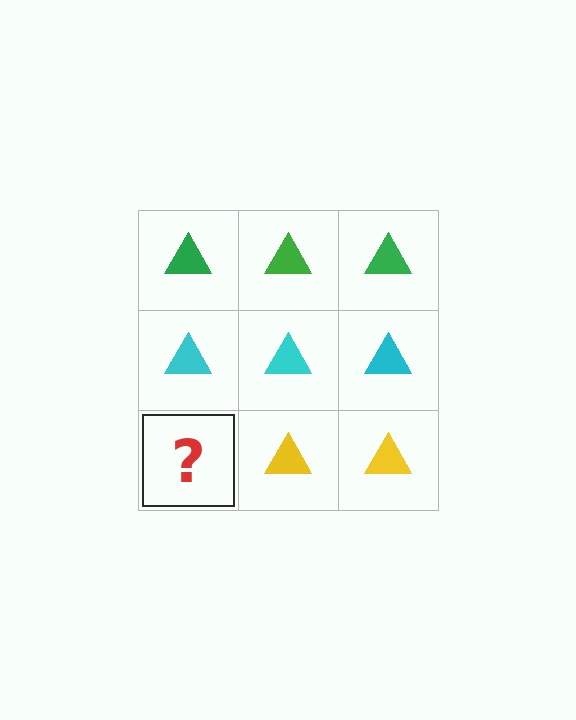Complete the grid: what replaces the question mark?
The question mark should be replaced with a yellow triangle.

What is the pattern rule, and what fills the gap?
The rule is that each row has a consistent color. The gap should be filled with a yellow triangle.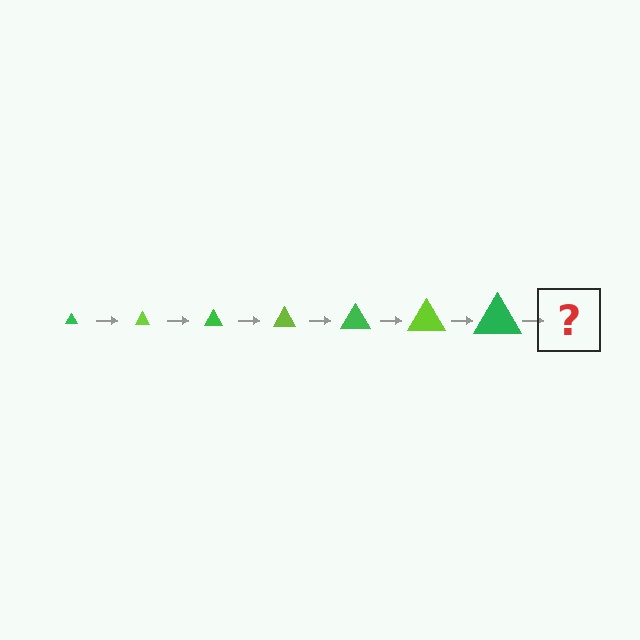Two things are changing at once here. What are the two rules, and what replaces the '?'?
The two rules are that the triangle grows larger each step and the color cycles through green and lime. The '?' should be a lime triangle, larger than the previous one.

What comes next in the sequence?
The next element should be a lime triangle, larger than the previous one.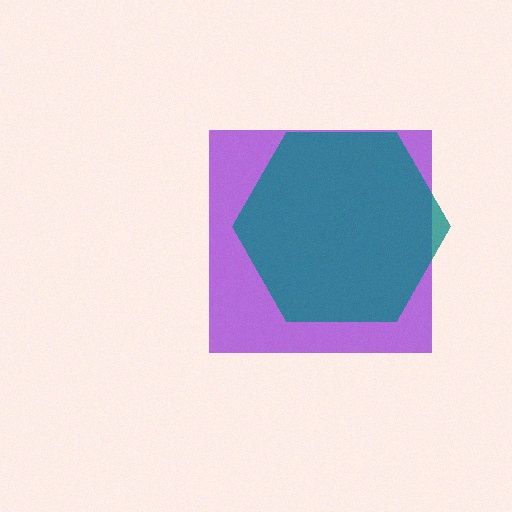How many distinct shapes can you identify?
There are 2 distinct shapes: a purple square, a teal hexagon.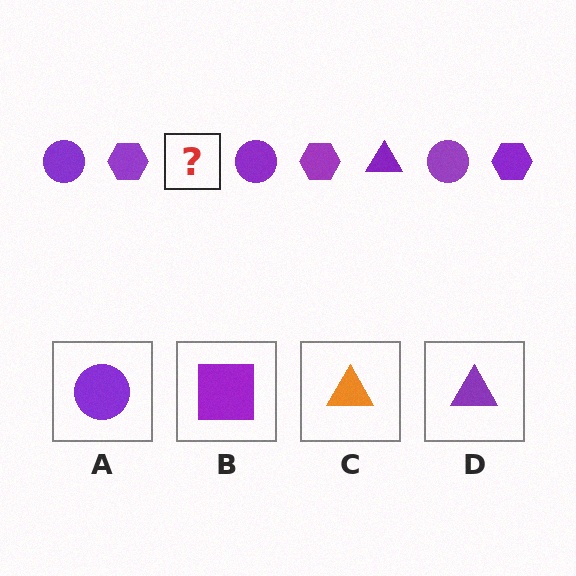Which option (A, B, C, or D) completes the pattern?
D.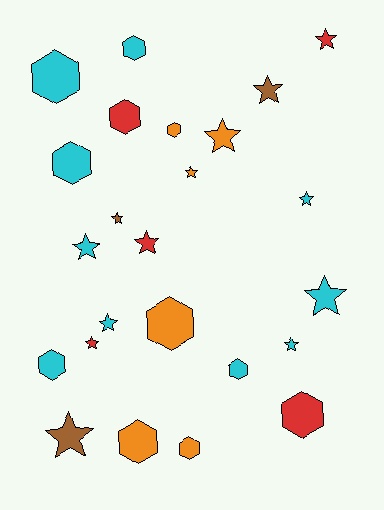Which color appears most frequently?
Cyan, with 10 objects.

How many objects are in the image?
There are 24 objects.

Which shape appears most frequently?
Star, with 13 objects.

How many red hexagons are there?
There are 2 red hexagons.